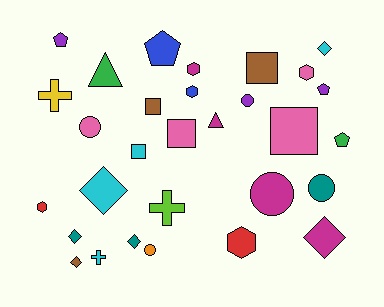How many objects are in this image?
There are 30 objects.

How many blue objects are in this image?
There are 2 blue objects.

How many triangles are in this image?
There are 2 triangles.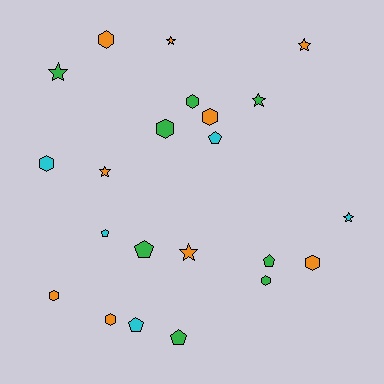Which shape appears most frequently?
Hexagon, with 9 objects.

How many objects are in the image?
There are 22 objects.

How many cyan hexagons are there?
There is 1 cyan hexagon.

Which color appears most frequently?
Orange, with 9 objects.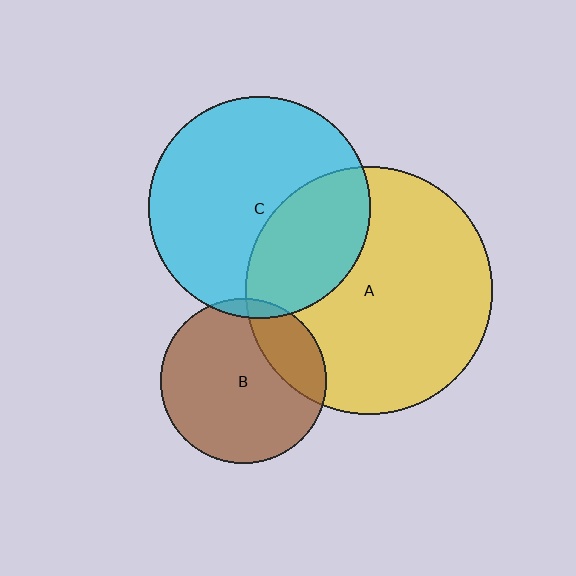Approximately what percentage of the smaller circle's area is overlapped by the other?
Approximately 5%.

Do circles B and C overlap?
Yes.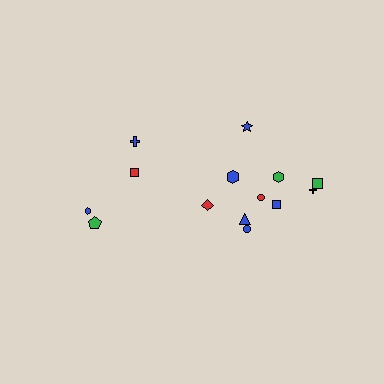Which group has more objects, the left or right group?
The right group.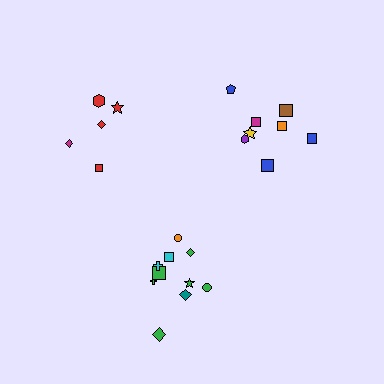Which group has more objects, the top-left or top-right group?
The top-right group.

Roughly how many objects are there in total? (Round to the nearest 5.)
Roughly 25 objects in total.